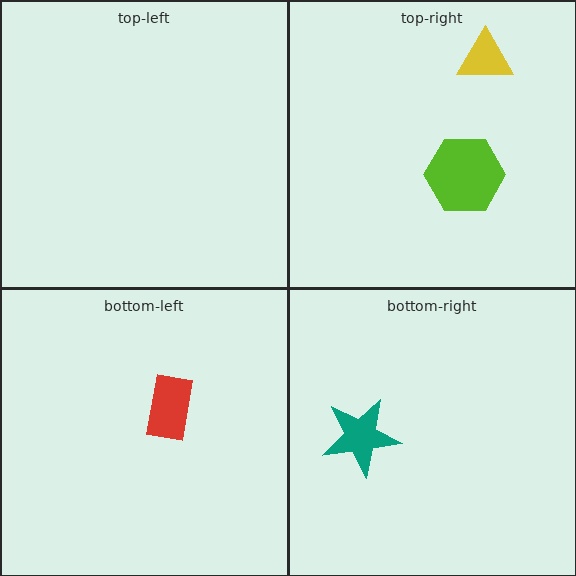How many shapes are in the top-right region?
2.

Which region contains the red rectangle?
The bottom-left region.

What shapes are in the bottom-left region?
The red rectangle.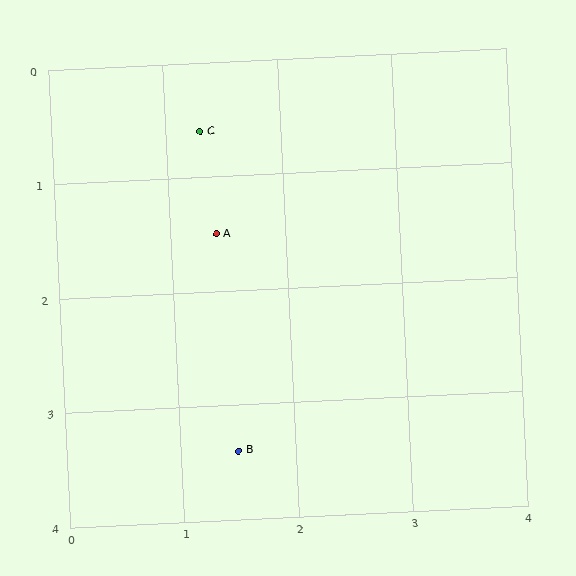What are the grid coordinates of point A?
Point A is at approximately (1.4, 1.5).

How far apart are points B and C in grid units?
Points B and C are about 2.8 grid units apart.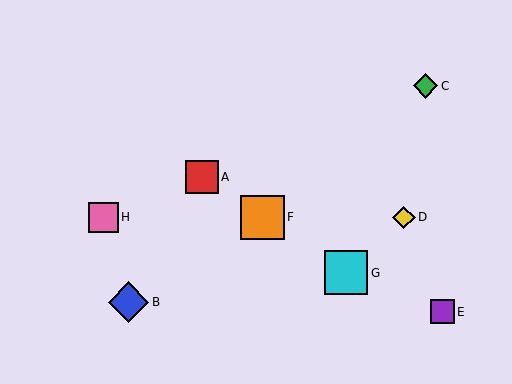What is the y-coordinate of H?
Object H is at y≈217.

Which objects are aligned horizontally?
Objects D, F, H are aligned horizontally.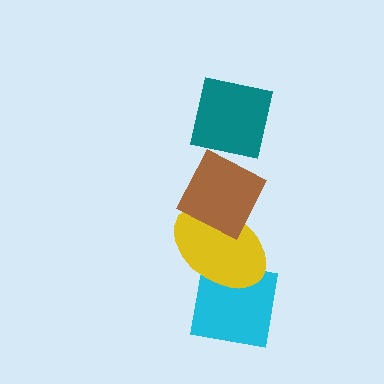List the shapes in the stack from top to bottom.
From top to bottom: the teal square, the brown diamond, the yellow ellipse, the cyan square.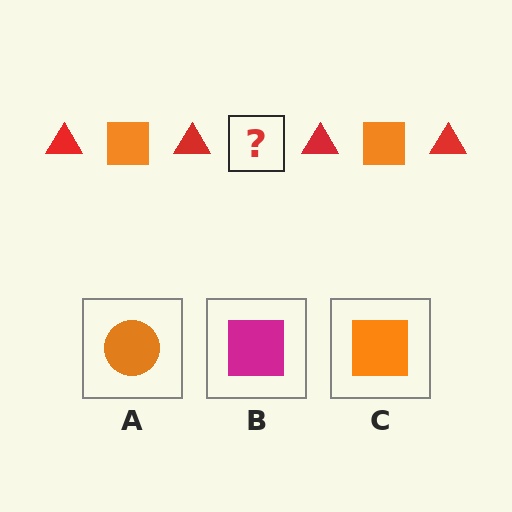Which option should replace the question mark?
Option C.